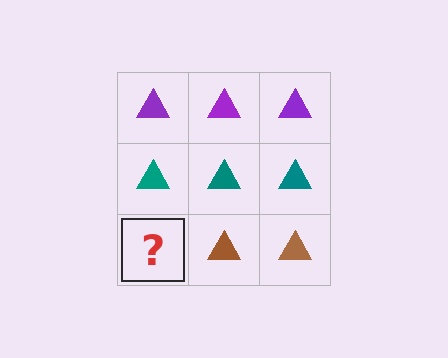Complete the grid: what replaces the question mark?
The question mark should be replaced with a brown triangle.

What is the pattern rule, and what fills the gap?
The rule is that each row has a consistent color. The gap should be filled with a brown triangle.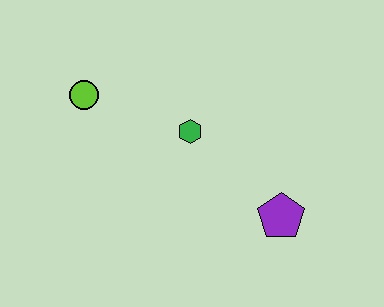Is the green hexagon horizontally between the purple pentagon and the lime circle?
Yes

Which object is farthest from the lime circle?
The purple pentagon is farthest from the lime circle.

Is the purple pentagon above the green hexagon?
No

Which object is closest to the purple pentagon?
The green hexagon is closest to the purple pentagon.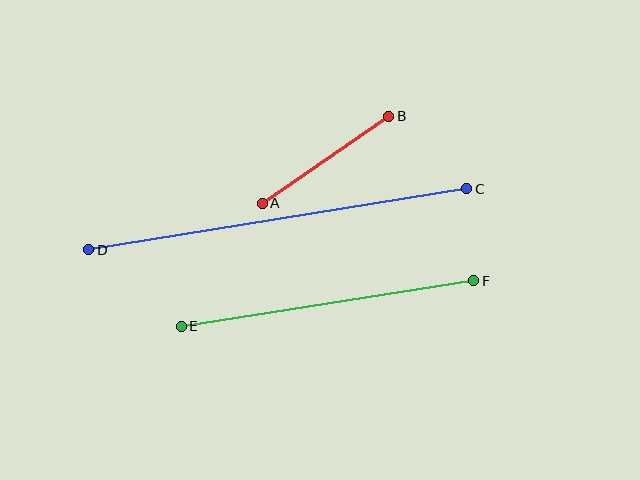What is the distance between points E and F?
The distance is approximately 296 pixels.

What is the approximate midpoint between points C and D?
The midpoint is at approximately (278, 219) pixels.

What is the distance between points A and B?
The distance is approximately 153 pixels.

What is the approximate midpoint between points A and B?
The midpoint is at approximately (326, 160) pixels.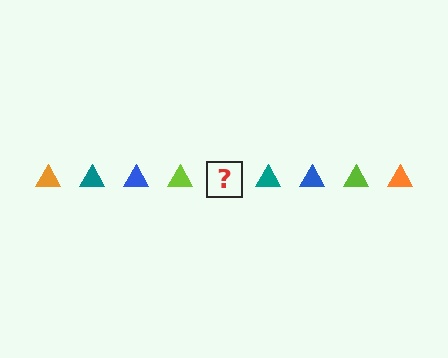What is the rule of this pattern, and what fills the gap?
The rule is that the pattern cycles through orange, teal, blue, lime triangles. The gap should be filled with an orange triangle.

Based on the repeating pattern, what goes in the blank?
The blank should be an orange triangle.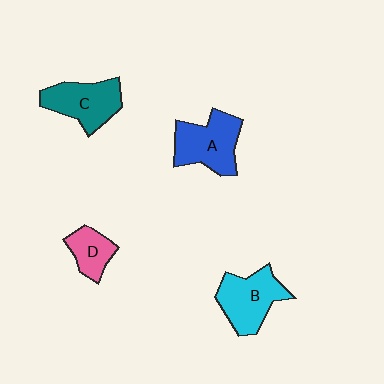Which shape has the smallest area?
Shape D (pink).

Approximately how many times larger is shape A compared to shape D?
Approximately 1.8 times.